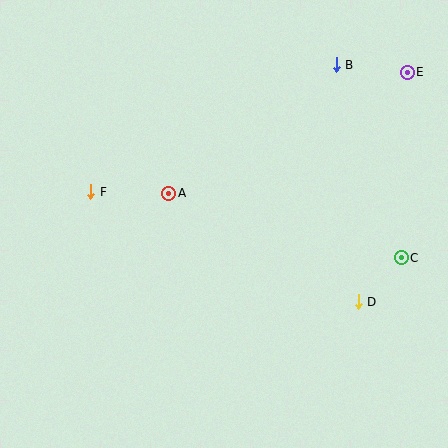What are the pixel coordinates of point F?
Point F is at (91, 192).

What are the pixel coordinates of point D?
Point D is at (358, 302).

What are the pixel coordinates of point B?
Point B is at (336, 65).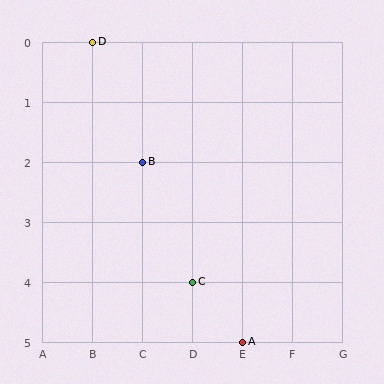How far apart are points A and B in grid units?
Points A and B are 2 columns and 3 rows apart (about 3.6 grid units diagonally).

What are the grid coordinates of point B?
Point B is at grid coordinates (C, 2).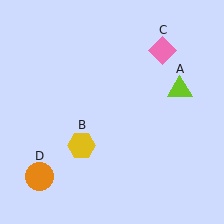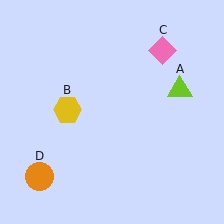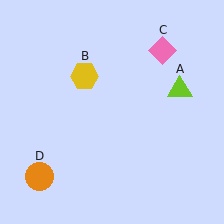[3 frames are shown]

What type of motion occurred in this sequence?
The yellow hexagon (object B) rotated clockwise around the center of the scene.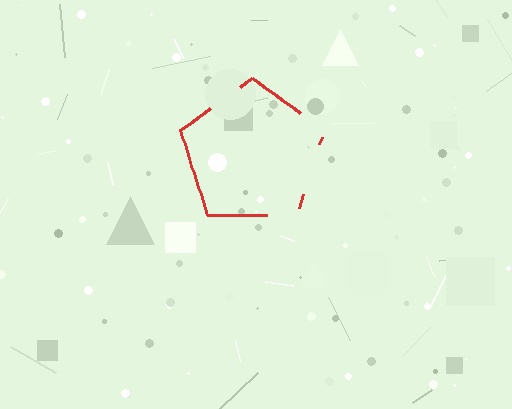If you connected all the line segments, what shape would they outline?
They would outline a pentagon.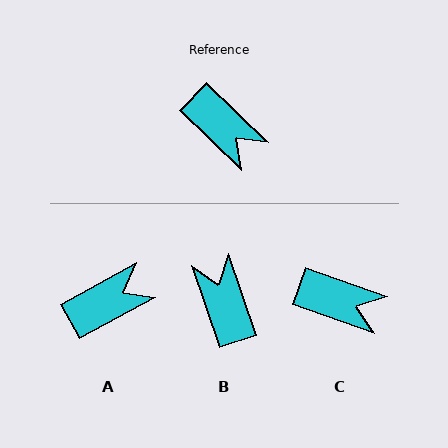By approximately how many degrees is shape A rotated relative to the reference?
Approximately 72 degrees counter-clockwise.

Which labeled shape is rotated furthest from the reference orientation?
B, about 152 degrees away.